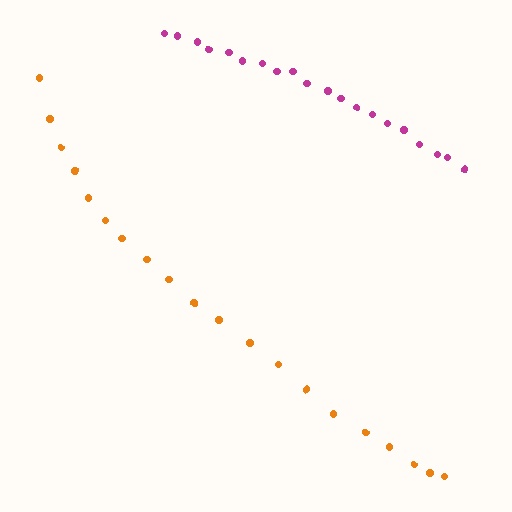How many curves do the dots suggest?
There are 2 distinct paths.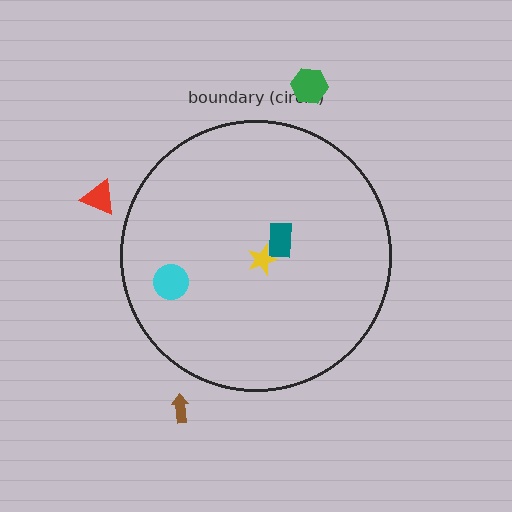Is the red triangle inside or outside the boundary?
Outside.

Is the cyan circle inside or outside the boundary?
Inside.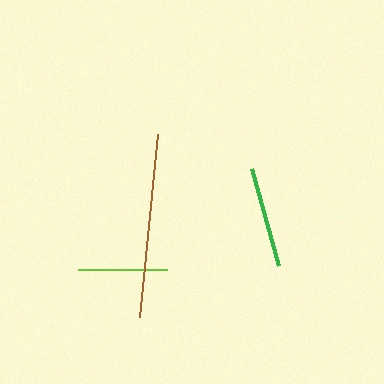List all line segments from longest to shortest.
From longest to shortest: brown, green, lime.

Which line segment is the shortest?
The lime line is the shortest at approximately 89 pixels.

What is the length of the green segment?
The green segment is approximately 100 pixels long.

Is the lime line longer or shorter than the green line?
The green line is longer than the lime line.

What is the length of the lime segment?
The lime segment is approximately 89 pixels long.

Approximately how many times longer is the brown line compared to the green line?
The brown line is approximately 1.8 times the length of the green line.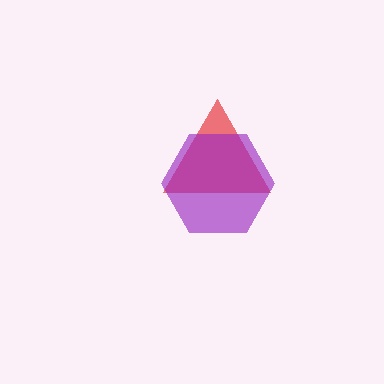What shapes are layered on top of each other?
The layered shapes are: a red triangle, a purple hexagon.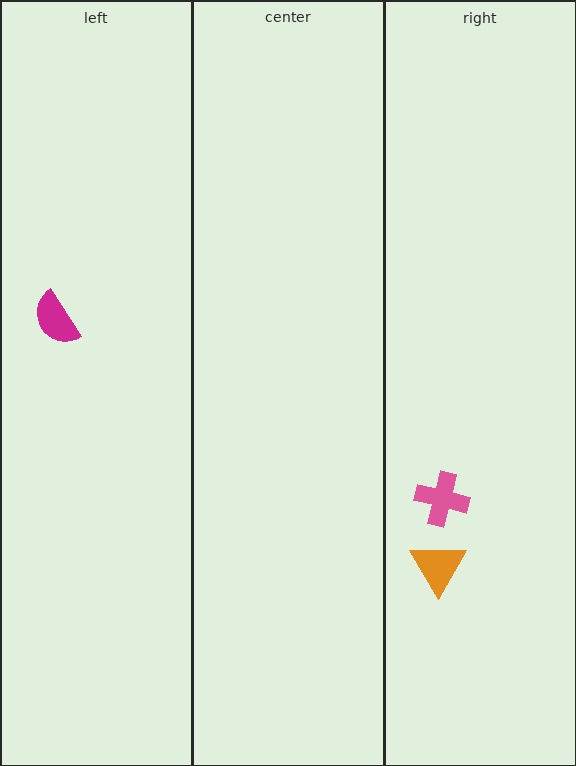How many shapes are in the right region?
2.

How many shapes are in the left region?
1.